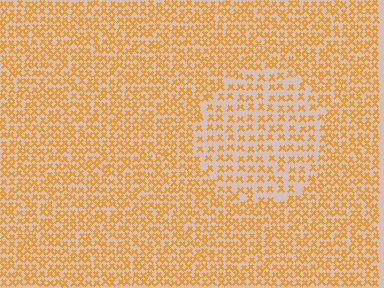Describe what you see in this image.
The image contains small orange elements arranged at two different densities. A circle-shaped region is visible where the elements are less densely packed than the surrounding area.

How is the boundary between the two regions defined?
The boundary is defined by a change in element density (approximately 1.7x ratio). All elements are the same color, size, and shape.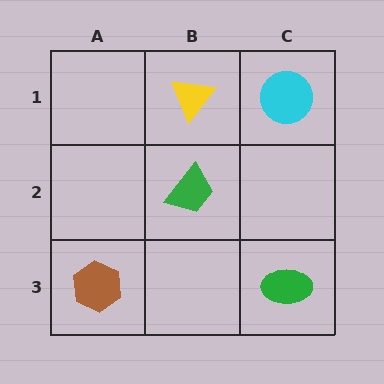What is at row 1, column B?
A yellow triangle.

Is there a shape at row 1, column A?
No, that cell is empty.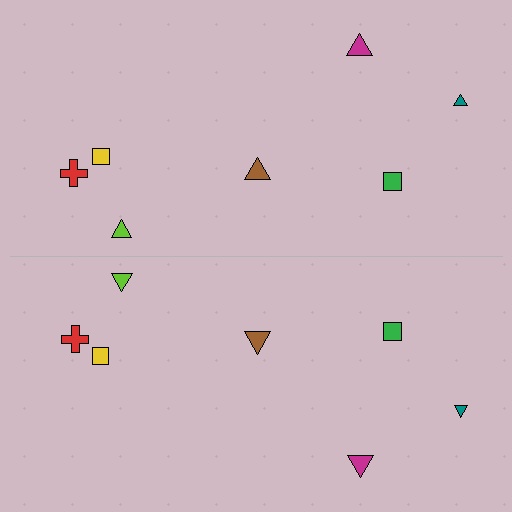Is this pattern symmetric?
Yes, this pattern has bilateral (reflection) symmetry.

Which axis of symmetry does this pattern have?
The pattern has a horizontal axis of symmetry running through the center of the image.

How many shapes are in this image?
There are 14 shapes in this image.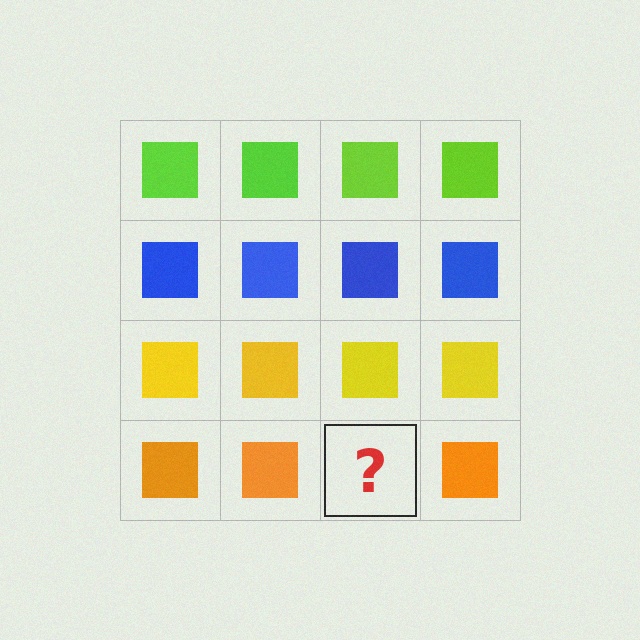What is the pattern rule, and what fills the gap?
The rule is that each row has a consistent color. The gap should be filled with an orange square.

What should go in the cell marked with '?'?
The missing cell should contain an orange square.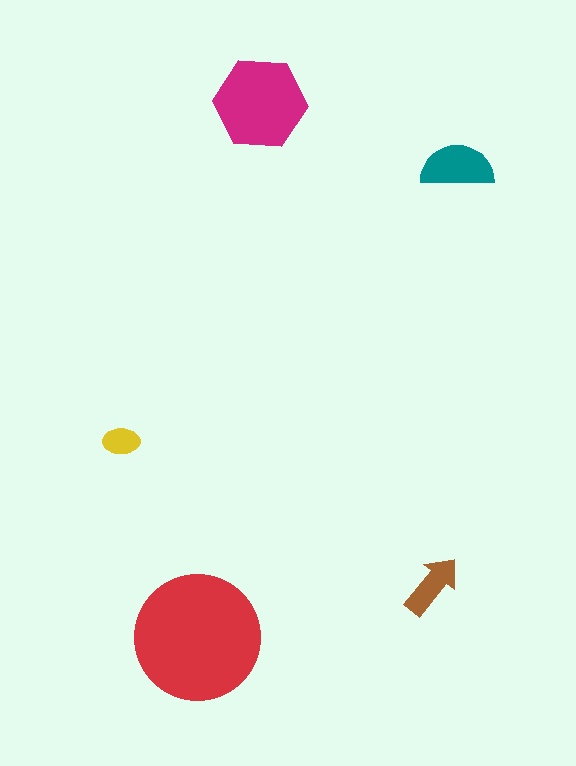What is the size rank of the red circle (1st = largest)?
1st.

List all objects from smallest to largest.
The yellow ellipse, the brown arrow, the teal semicircle, the magenta hexagon, the red circle.